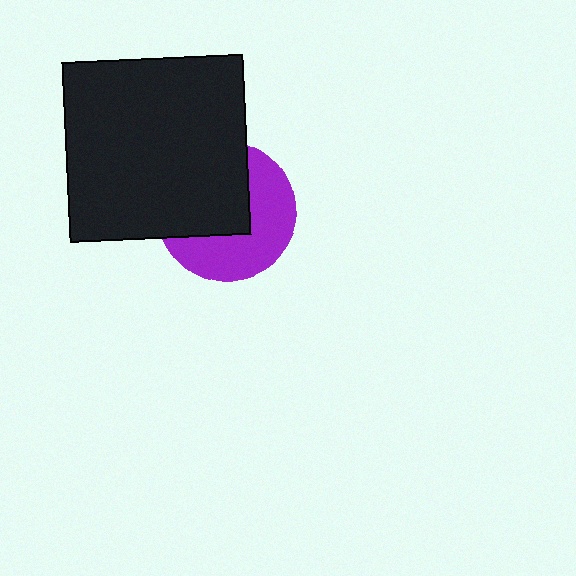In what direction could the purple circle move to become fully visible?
The purple circle could move toward the lower-right. That would shift it out from behind the black square entirely.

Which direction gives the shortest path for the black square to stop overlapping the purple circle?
Moving toward the upper-left gives the shortest separation.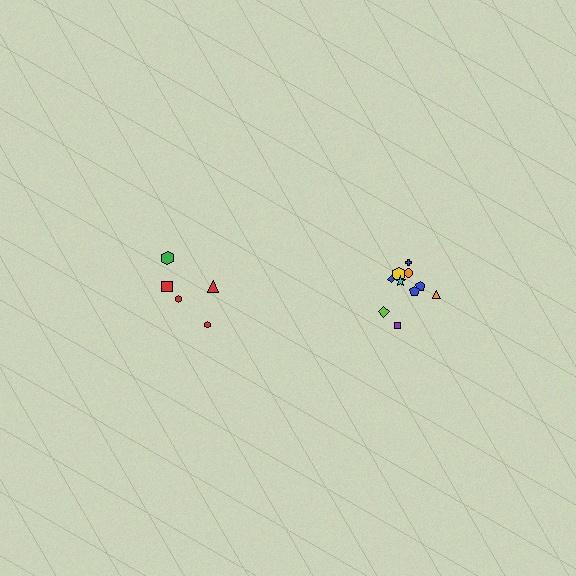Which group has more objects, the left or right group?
The right group.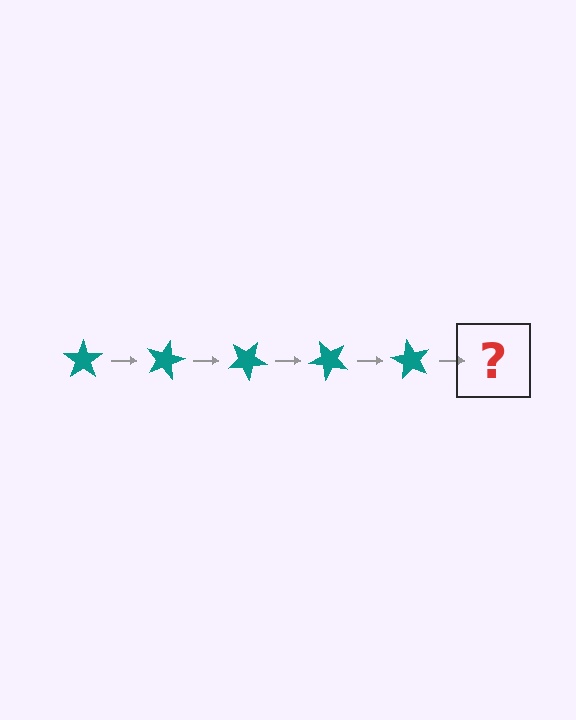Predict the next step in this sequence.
The next step is a teal star rotated 75 degrees.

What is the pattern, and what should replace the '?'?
The pattern is that the star rotates 15 degrees each step. The '?' should be a teal star rotated 75 degrees.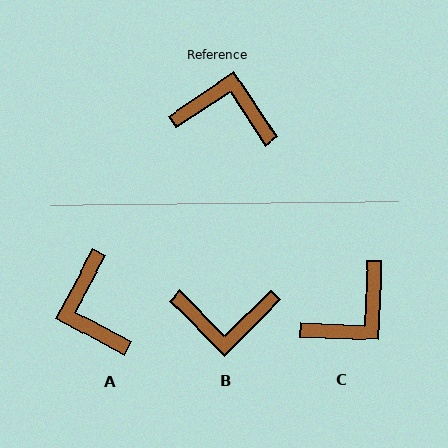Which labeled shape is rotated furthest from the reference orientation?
B, about 169 degrees away.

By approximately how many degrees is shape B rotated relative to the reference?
Approximately 169 degrees clockwise.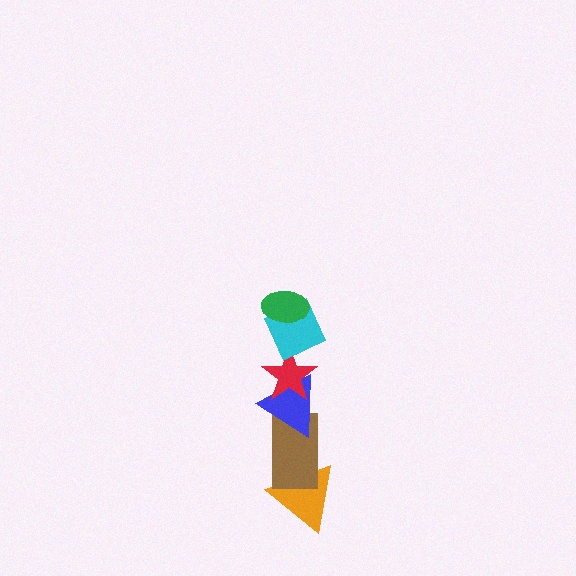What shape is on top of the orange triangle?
The brown rectangle is on top of the orange triangle.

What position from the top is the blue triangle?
The blue triangle is 4th from the top.